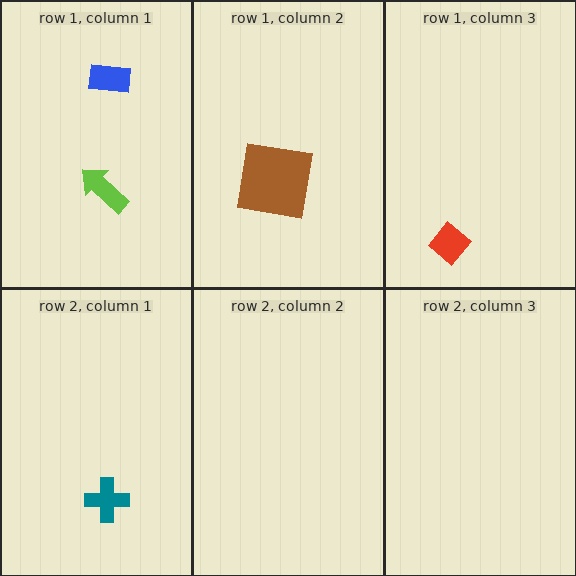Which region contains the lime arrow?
The row 1, column 1 region.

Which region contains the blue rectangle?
The row 1, column 1 region.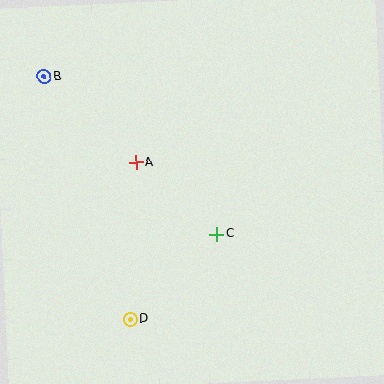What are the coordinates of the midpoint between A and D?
The midpoint between A and D is at (133, 241).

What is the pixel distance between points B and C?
The distance between B and C is 234 pixels.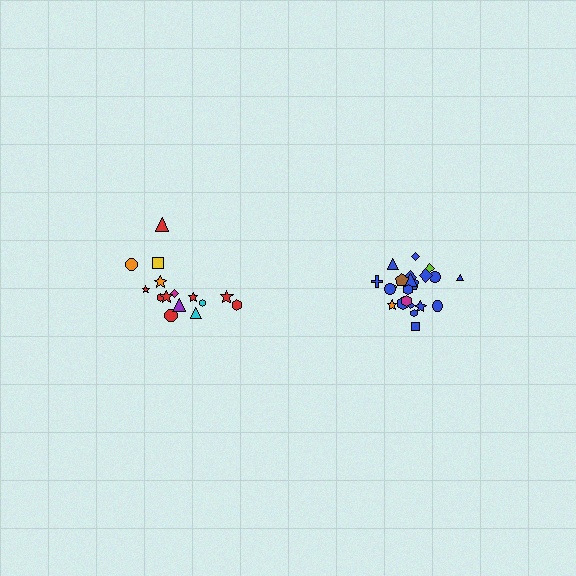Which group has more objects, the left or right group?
The right group.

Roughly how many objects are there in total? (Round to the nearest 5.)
Roughly 35 objects in total.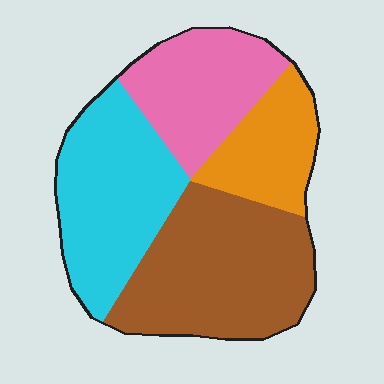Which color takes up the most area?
Brown, at roughly 35%.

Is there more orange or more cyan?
Cyan.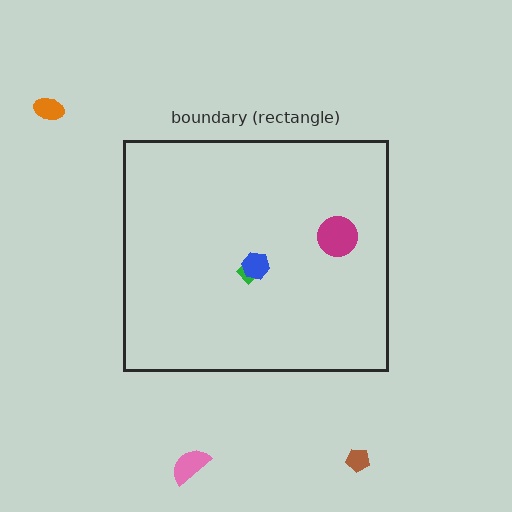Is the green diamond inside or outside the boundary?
Inside.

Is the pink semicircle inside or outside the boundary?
Outside.